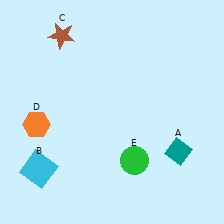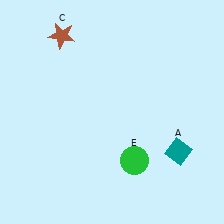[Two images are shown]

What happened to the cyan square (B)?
The cyan square (B) was removed in Image 2. It was in the bottom-left area of Image 1.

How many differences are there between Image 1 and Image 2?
There are 2 differences between the two images.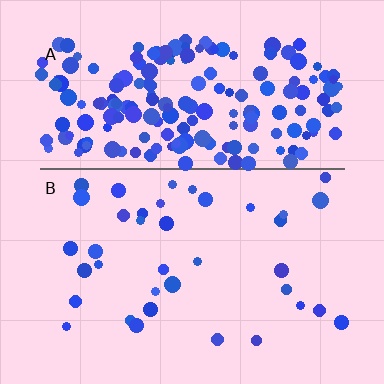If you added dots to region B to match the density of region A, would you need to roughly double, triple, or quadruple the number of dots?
Approximately quadruple.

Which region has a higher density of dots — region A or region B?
A (the top).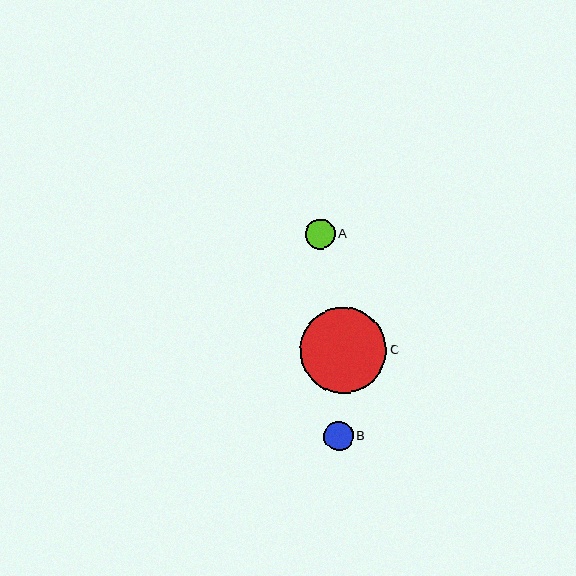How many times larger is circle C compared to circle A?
Circle C is approximately 2.9 times the size of circle A.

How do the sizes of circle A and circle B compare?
Circle A and circle B are approximately the same size.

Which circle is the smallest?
Circle B is the smallest with a size of approximately 29 pixels.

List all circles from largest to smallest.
From largest to smallest: C, A, B.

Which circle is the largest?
Circle C is the largest with a size of approximately 86 pixels.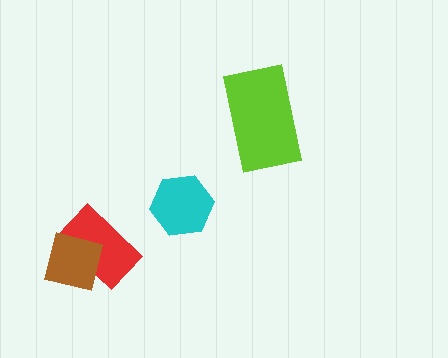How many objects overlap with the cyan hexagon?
0 objects overlap with the cyan hexagon.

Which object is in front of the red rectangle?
The brown square is in front of the red rectangle.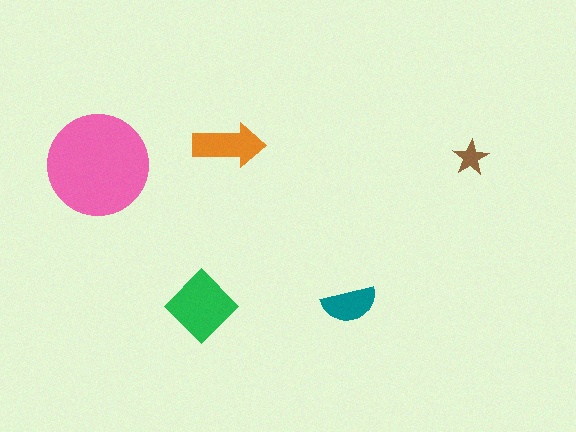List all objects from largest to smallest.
The pink circle, the green diamond, the orange arrow, the teal semicircle, the brown star.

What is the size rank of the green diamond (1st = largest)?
2nd.